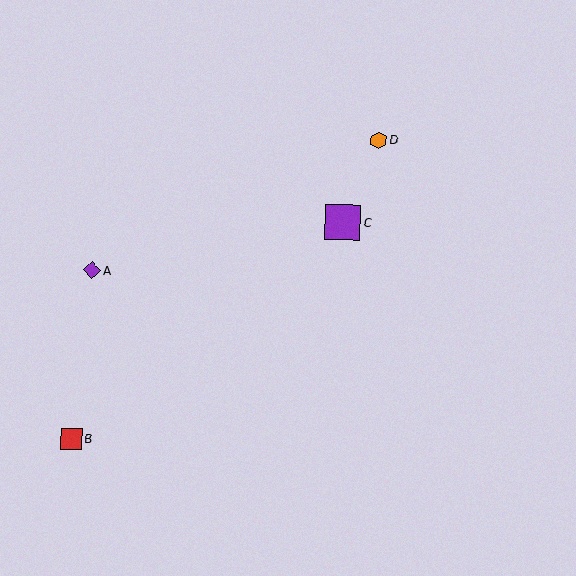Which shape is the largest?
The purple square (labeled C) is the largest.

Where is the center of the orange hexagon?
The center of the orange hexagon is at (379, 140).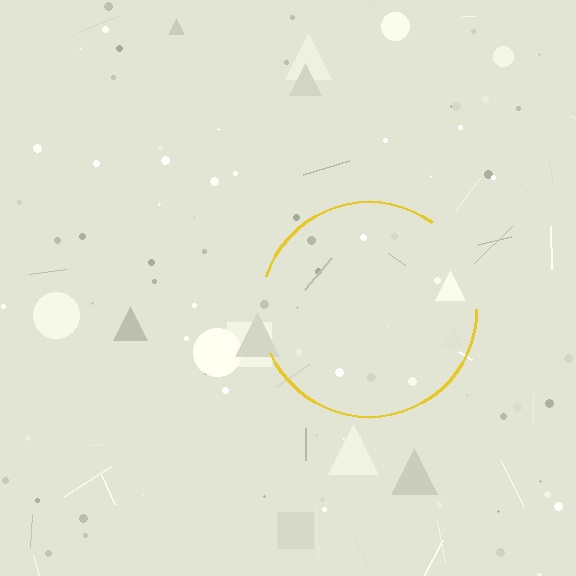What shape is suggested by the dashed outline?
The dashed outline suggests a circle.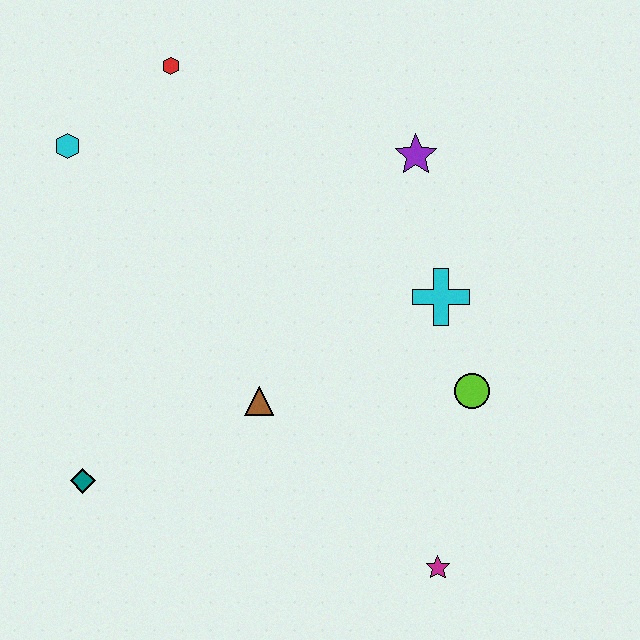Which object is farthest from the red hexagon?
The magenta star is farthest from the red hexagon.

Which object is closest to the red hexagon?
The cyan hexagon is closest to the red hexagon.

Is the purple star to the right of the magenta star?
No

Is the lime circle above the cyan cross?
No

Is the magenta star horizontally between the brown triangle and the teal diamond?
No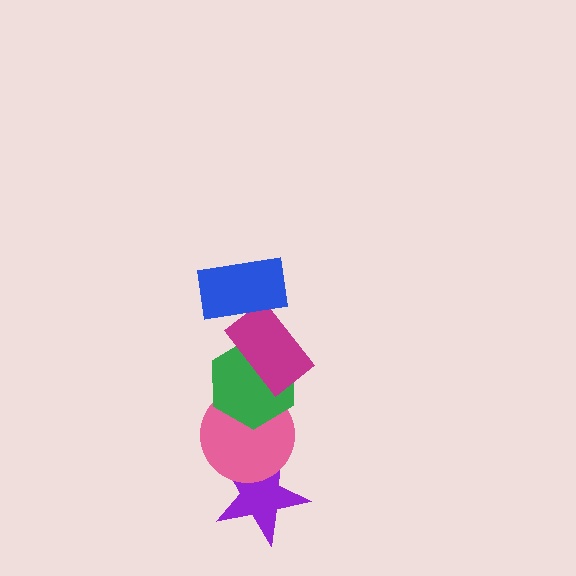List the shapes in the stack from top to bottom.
From top to bottom: the blue rectangle, the magenta rectangle, the green hexagon, the pink circle, the purple star.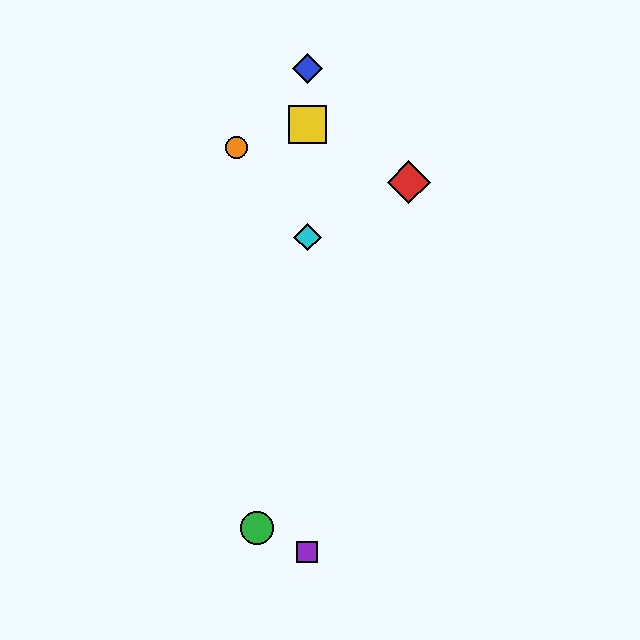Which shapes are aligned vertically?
The blue diamond, the yellow square, the purple square, the cyan diamond are aligned vertically.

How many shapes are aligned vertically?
4 shapes (the blue diamond, the yellow square, the purple square, the cyan diamond) are aligned vertically.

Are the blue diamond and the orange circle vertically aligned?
No, the blue diamond is at x≈307 and the orange circle is at x≈236.